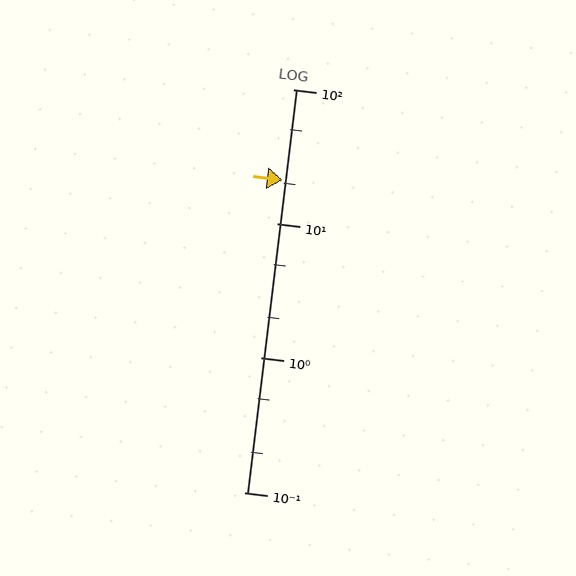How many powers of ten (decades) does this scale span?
The scale spans 3 decades, from 0.1 to 100.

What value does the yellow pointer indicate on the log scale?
The pointer indicates approximately 21.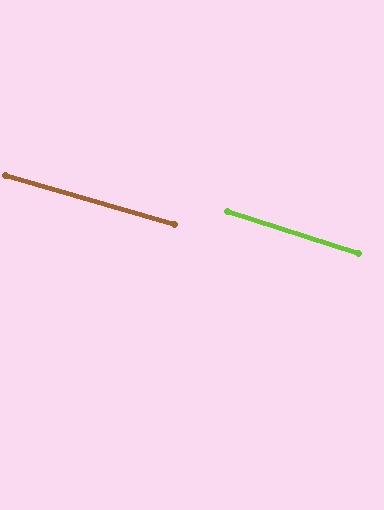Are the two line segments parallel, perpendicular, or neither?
Parallel — their directions differ by only 1.6°.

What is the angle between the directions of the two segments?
Approximately 2 degrees.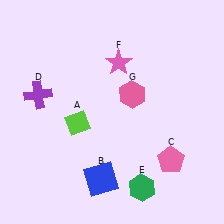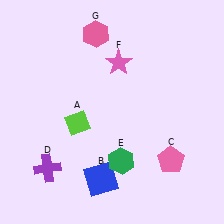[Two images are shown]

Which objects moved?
The objects that moved are: the purple cross (D), the green hexagon (E), the pink hexagon (G).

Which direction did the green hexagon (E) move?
The green hexagon (E) moved up.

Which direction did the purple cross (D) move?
The purple cross (D) moved down.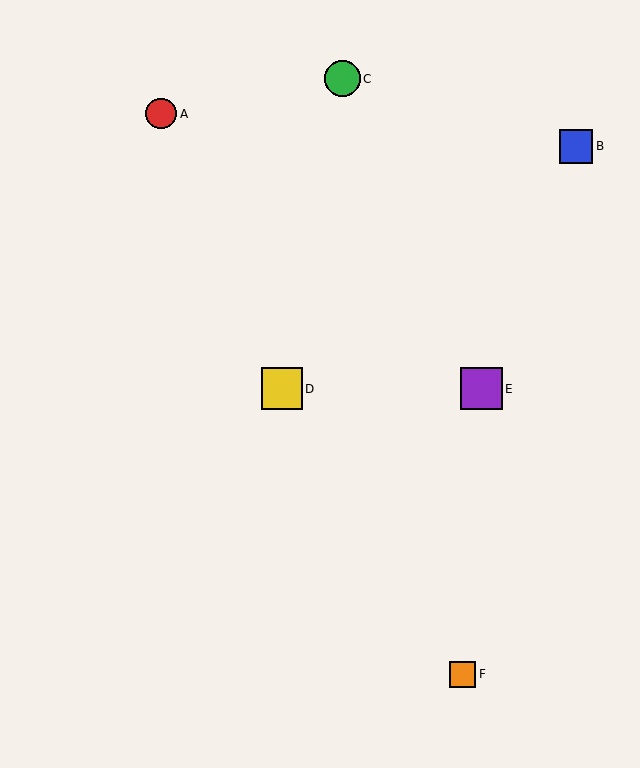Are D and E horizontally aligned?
Yes, both are at y≈389.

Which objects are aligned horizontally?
Objects D, E are aligned horizontally.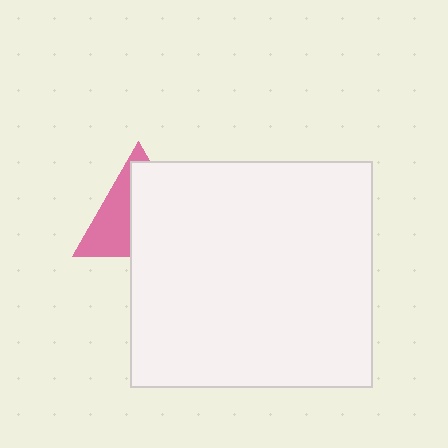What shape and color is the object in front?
The object in front is a white rectangle.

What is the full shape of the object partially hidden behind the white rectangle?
The partially hidden object is a pink triangle.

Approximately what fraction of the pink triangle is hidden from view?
Roughly 59% of the pink triangle is hidden behind the white rectangle.